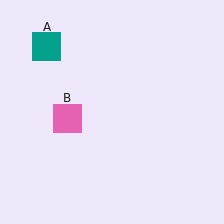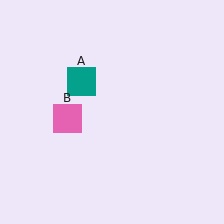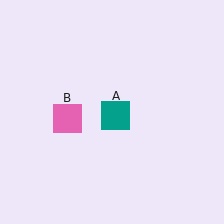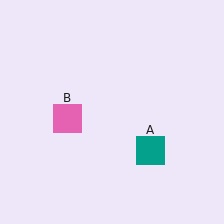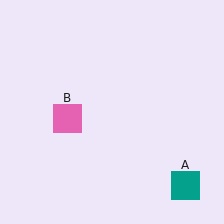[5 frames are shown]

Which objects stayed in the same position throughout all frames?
Pink square (object B) remained stationary.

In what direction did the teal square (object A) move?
The teal square (object A) moved down and to the right.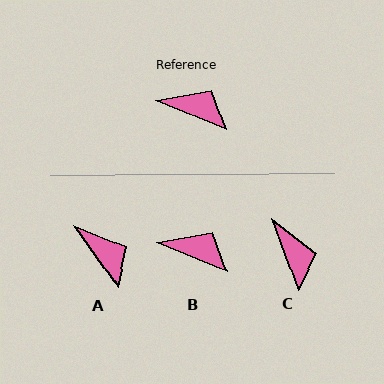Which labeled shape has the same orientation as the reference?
B.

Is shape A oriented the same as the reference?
No, it is off by about 33 degrees.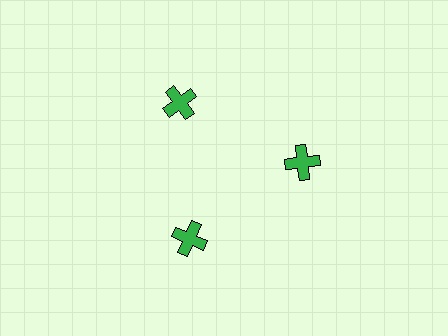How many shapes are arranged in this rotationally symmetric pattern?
There are 3 shapes, arranged in 3 groups of 1.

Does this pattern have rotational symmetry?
Yes, this pattern has 3-fold rotational symmetry. It looks the same after rotating 120 degrees around the center.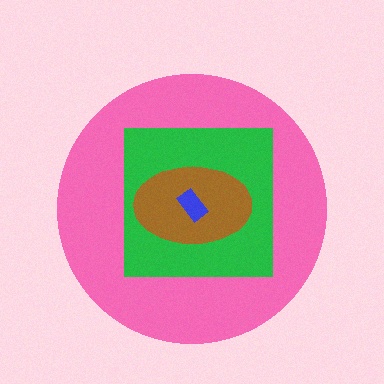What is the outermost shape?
The pink circle.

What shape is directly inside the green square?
The brown ellipse.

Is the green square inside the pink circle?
Yes.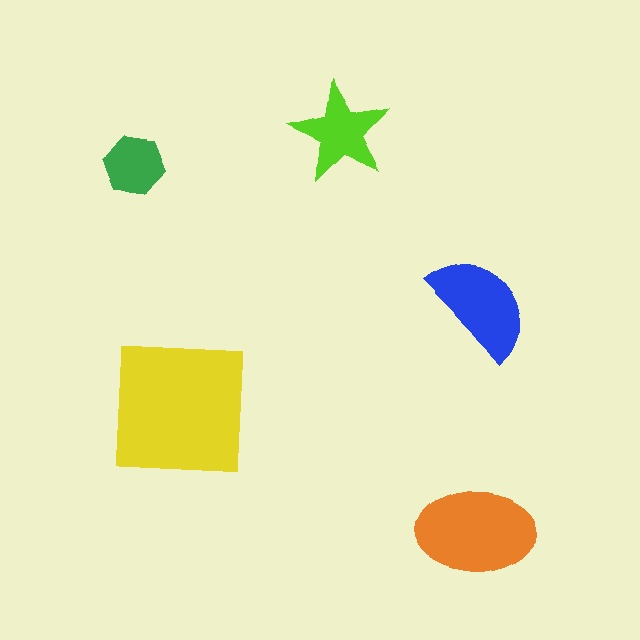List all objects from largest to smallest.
The yellow square, the orange ellipse, the blue semicircle, the lime star, the green hexagon.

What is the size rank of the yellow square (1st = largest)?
1st.